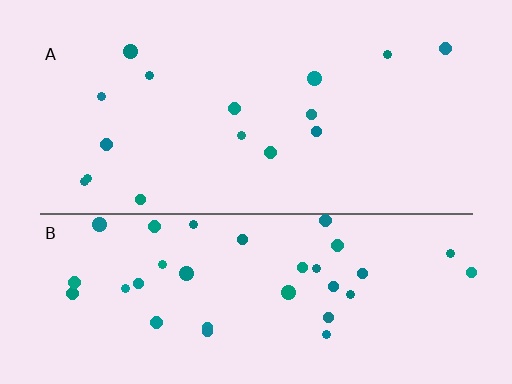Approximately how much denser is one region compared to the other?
Approximately 2.2× — region B over region A.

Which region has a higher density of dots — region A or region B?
B (the bottom).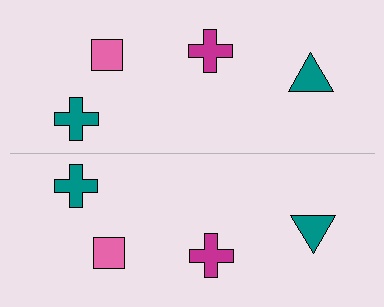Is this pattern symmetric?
Yes, this pattern has bilateral (reflection) symmetry.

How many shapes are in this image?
There are 8 shapes in this image.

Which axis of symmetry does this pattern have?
The pattern has a horizontal axis of symmetry running through the center of the image.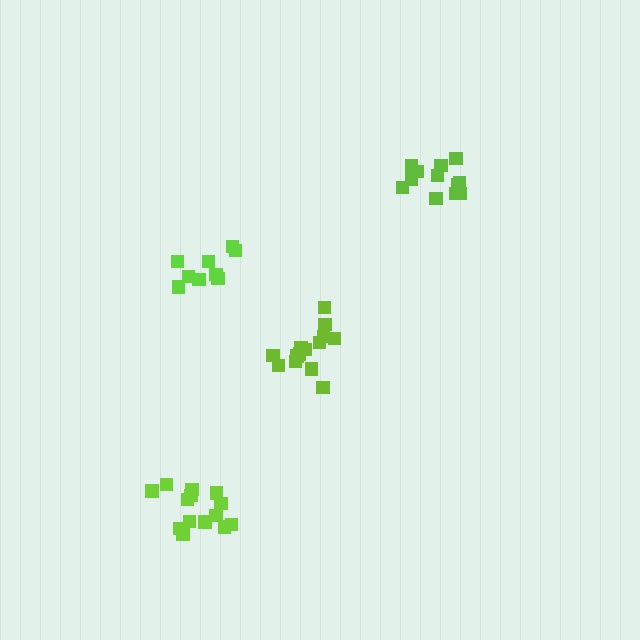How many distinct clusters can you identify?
There are 4 distinct clusters.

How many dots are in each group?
Group 1: 14 dots, Group 2: 12 dots, Group 3: 10 dots, Group 4: 14 dots (50 total).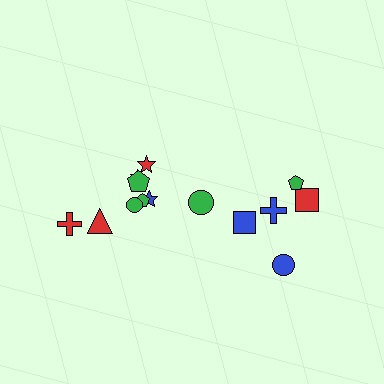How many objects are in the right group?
There are 6 objects.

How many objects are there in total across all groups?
There are 14 objects.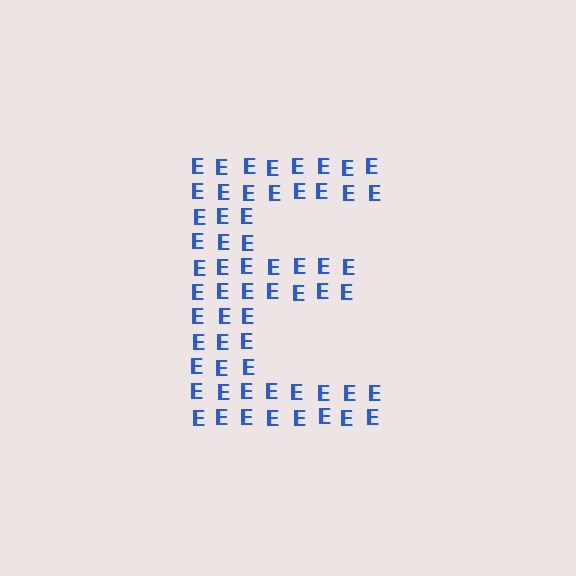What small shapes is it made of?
It is made of small letter E's.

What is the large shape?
The large shape is the letter E.